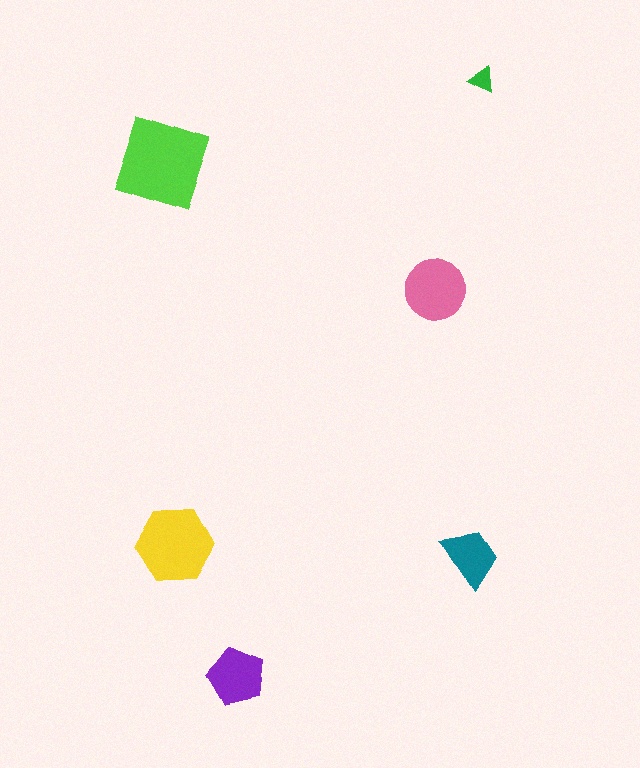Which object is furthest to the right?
The green triangle is rightmost.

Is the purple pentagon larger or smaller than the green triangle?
Larger.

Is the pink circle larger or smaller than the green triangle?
Larger.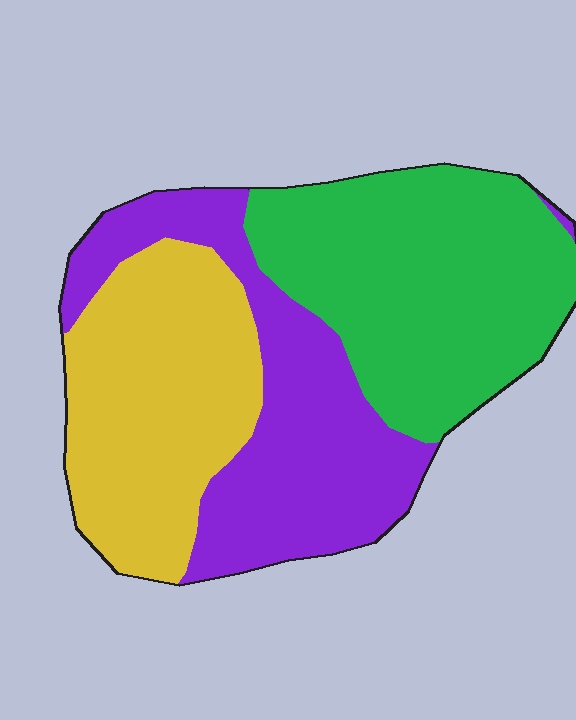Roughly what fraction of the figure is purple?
Purple covers around 30% of the figure.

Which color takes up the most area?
Green, at roughly 40%.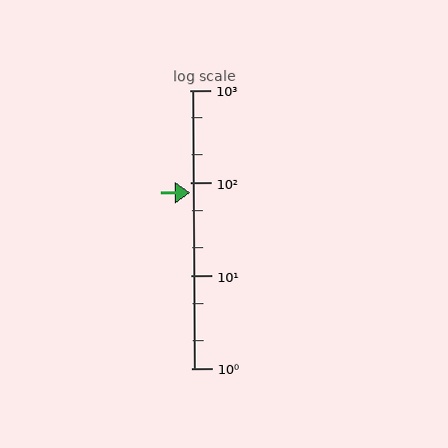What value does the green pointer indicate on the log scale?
The pointer indicates approximately 78.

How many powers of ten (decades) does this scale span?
The scale spans 3 decades, from 1 to 1000.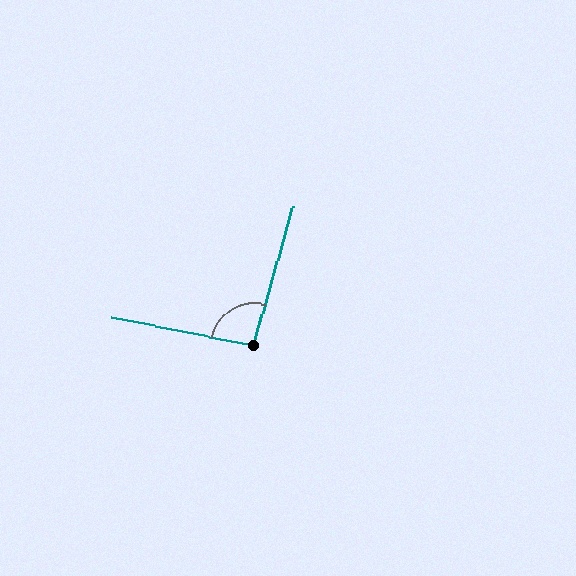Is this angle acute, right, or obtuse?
It is approximately a right angle.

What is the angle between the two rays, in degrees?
Approximately 94 degrees.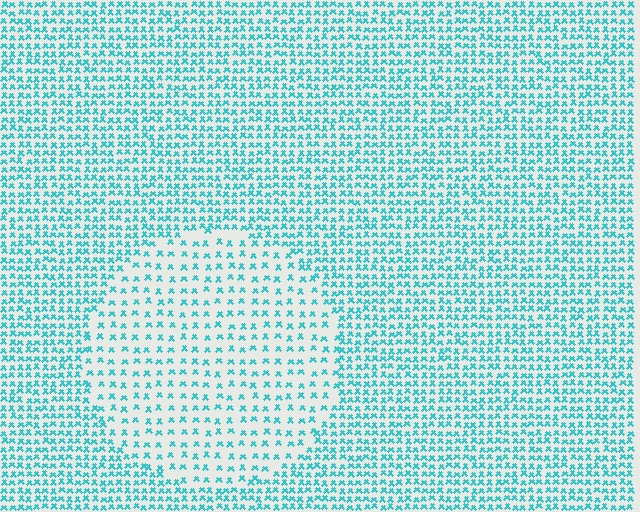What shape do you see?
I see a circle.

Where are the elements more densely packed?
The elements are more densely packed outside the circle boundary.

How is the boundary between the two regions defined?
The boundary is defined by a change in element density (approximately 2.1x ratio). All elements are the same color, size, and shape.